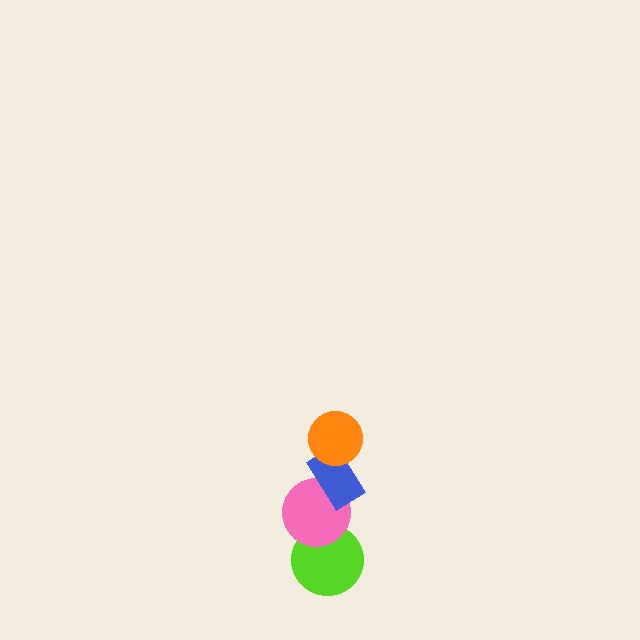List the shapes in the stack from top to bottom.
From top to bottom: the orange circle, the blue rectangle, the pink circle, the lime circle.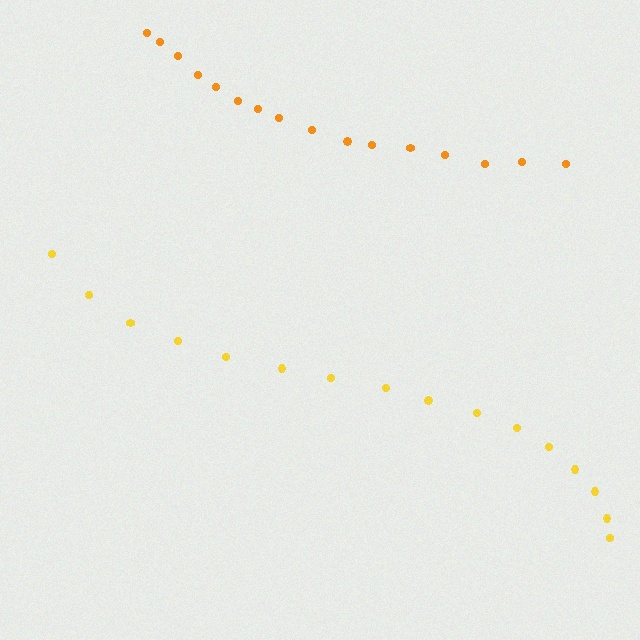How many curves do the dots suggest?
There are 2 distinct paths.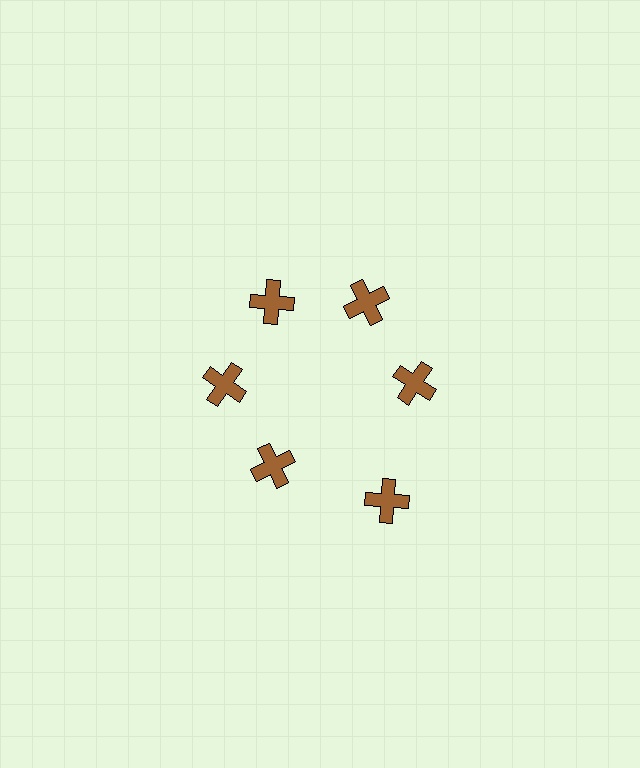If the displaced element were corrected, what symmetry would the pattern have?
It would have 6-fold rotational symmetry — the pattern would map onto itself every 60 degrees.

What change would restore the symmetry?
The symmetry would be restored by moving it inward, back onto the ring so that all 6 crosses sit at equal angles and equal distance from the center.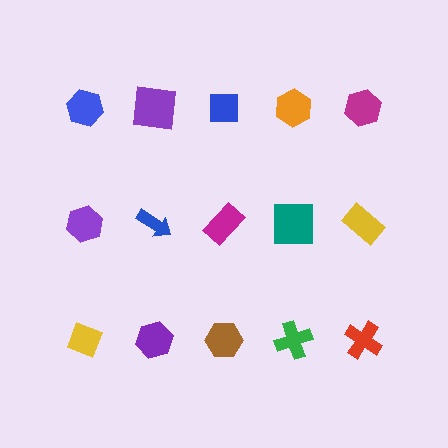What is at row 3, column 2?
A purple hexagon.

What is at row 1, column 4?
An orange hexagon.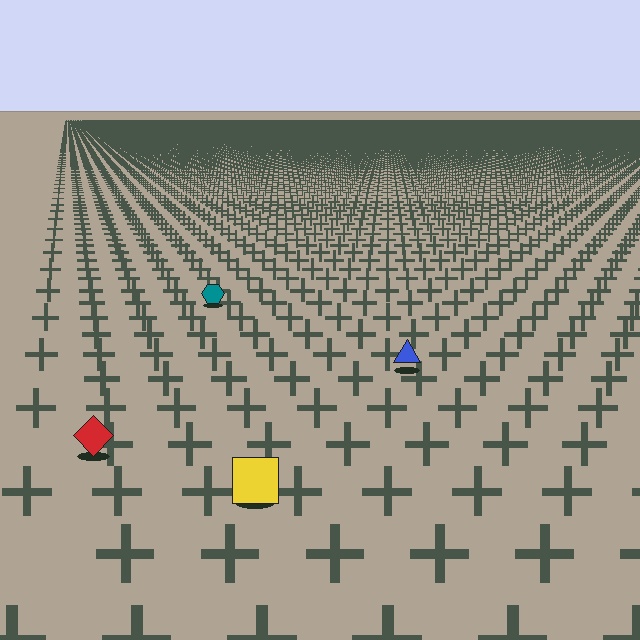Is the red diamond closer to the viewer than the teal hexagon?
Yes. The red diamond is closer — you can tell from the texture gradient: the ground texture is coarser near it.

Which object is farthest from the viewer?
The teal hexagon is farthest from the viewer. It appears smaller and the ground texture around it is denser.